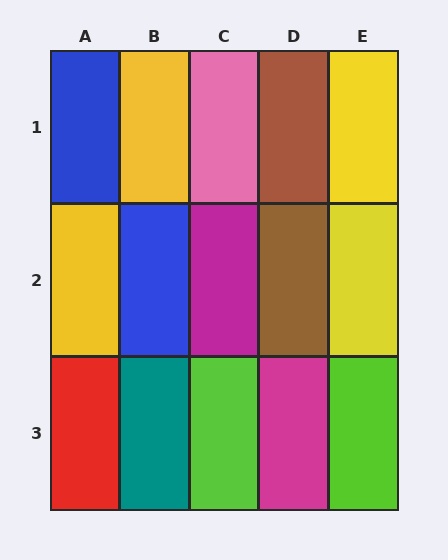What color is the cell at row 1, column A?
Blue.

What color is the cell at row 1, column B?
Yellow.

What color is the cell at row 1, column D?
Brown.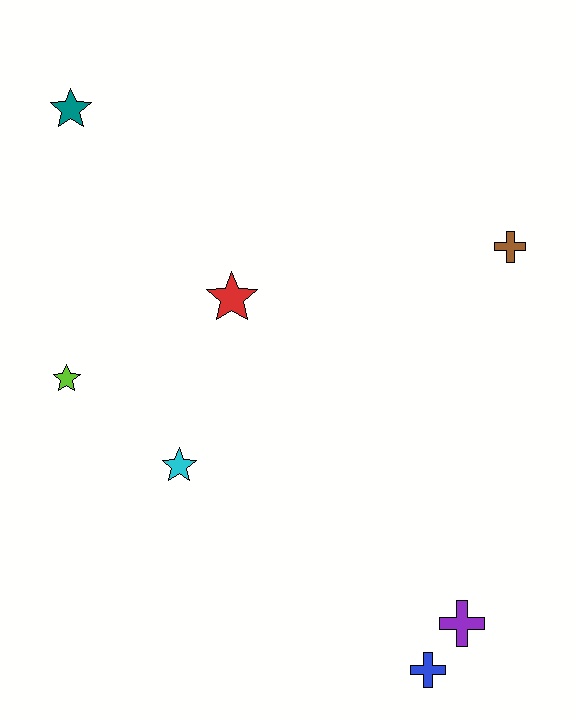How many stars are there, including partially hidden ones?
There are 4 stars.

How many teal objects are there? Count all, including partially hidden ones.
There is 1 teal object.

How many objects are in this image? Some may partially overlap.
There are 7 objects.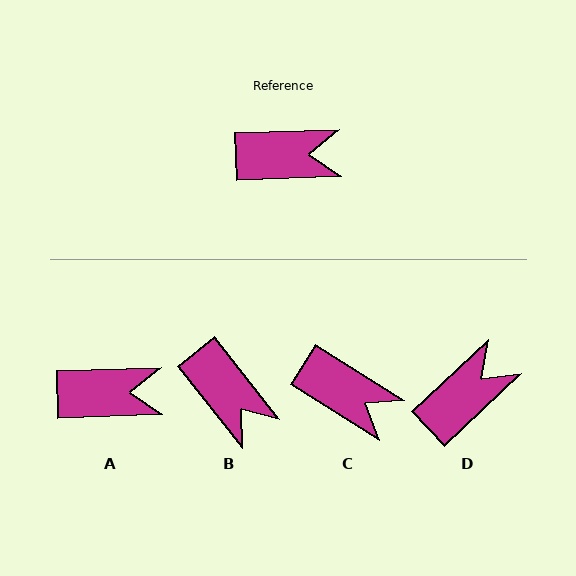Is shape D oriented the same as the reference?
No, it is off by about 41 degrees.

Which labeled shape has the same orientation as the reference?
A.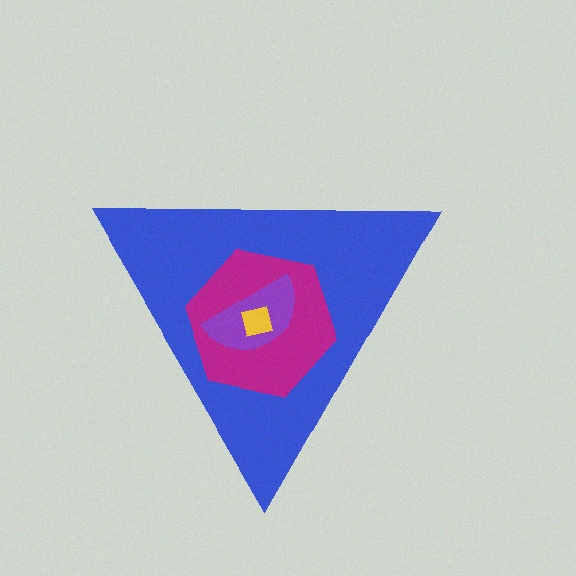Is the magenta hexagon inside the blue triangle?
Yes.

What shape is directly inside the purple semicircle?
The yellow square.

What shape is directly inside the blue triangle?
The magenta hexagon.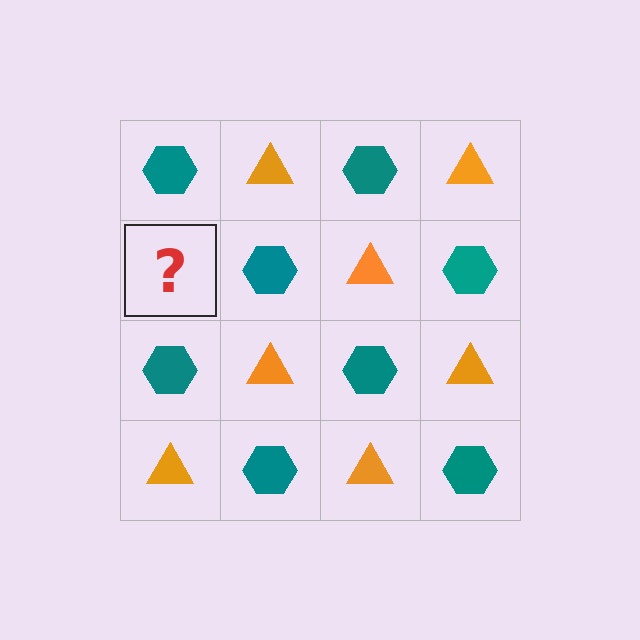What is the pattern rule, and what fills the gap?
The rule is that it alternates teal hexagon and orange triangle in a checkerboard pattern. The gap should be filled with an orange triangle.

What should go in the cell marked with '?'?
The missing cell should contain an orange triangle.